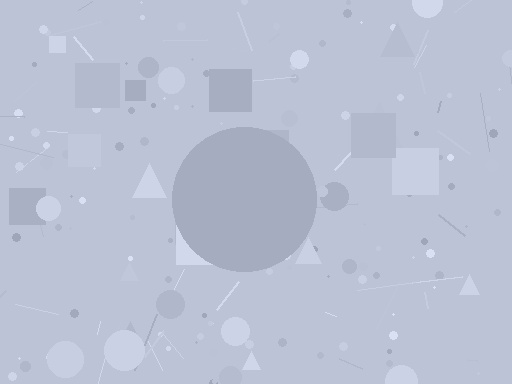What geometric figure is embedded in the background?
A circle is embedded in the background.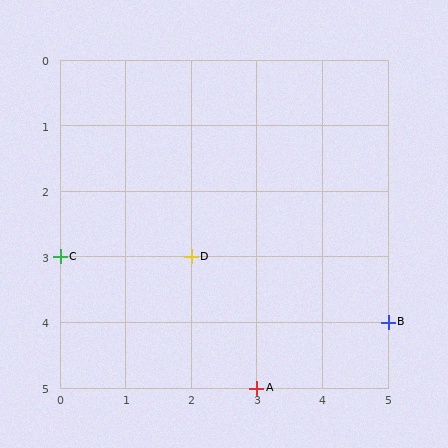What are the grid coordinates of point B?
Point B is at grid coordinates (5, 4).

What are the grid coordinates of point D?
Point D is at grid coordinates (2, 3).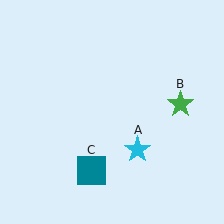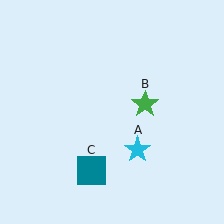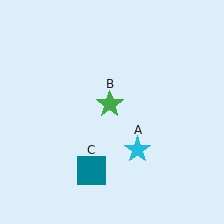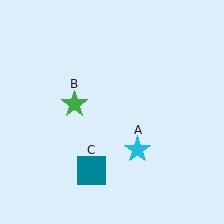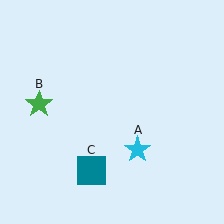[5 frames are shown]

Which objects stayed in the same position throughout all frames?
Cyan star (object A) and teal square (object C) remained stationary.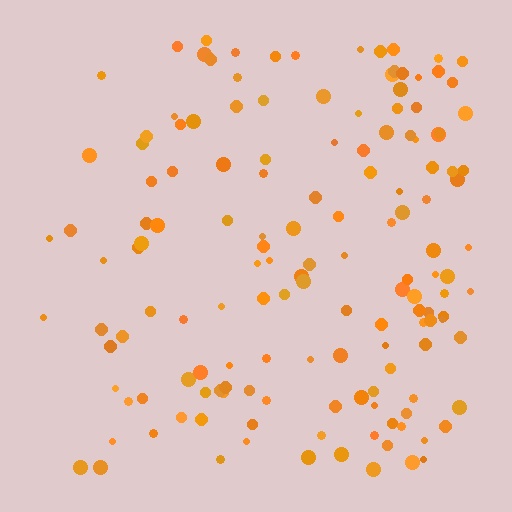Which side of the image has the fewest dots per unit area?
The left.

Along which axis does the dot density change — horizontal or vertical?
Horizontal.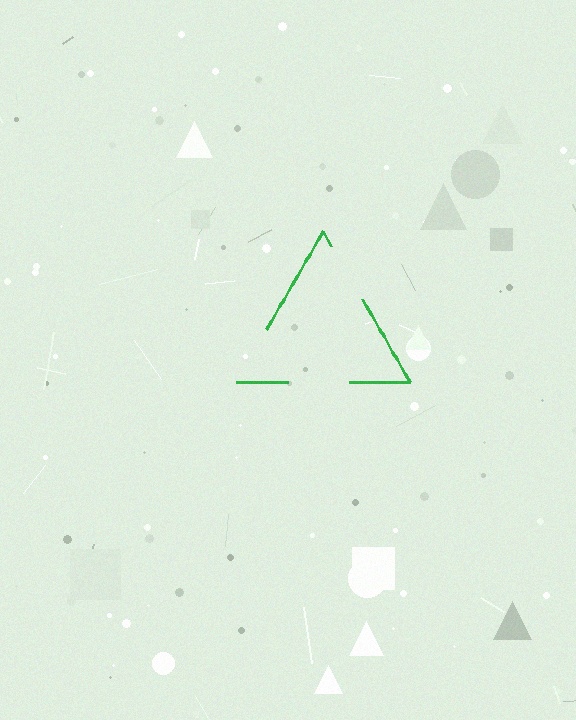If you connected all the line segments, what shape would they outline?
They would outline a triangle.